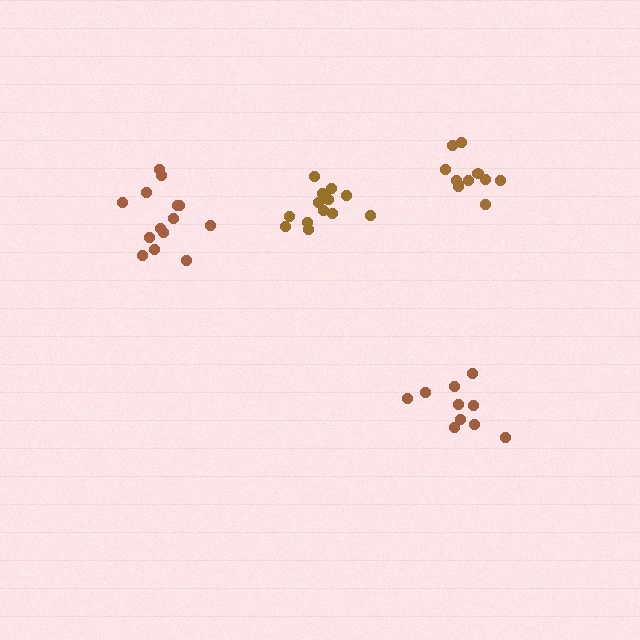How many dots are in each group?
Group 1: 14 dots, Group 2: 14 dots, Group 3: 11 dots, Group 4: 10 dots (49 total).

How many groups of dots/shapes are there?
There are 4 groups.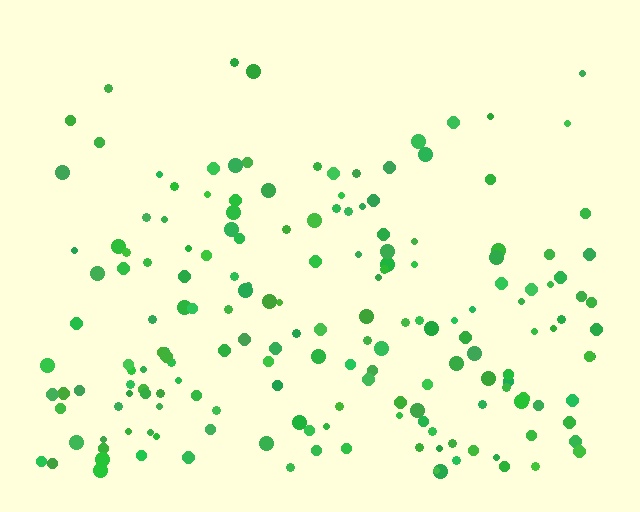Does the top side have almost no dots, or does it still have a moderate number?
Still a moderate number, just noticeably fewer than the bottom.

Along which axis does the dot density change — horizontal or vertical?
Vertical.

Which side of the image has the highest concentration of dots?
The bottom.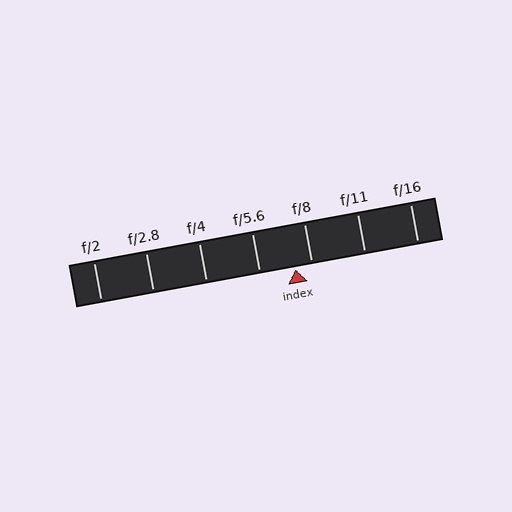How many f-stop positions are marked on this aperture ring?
There are 7 f-stop positions marked.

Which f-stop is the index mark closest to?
The index mark is closest to f/8.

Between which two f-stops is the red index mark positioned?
The index mark is between f/5.6 and f/8.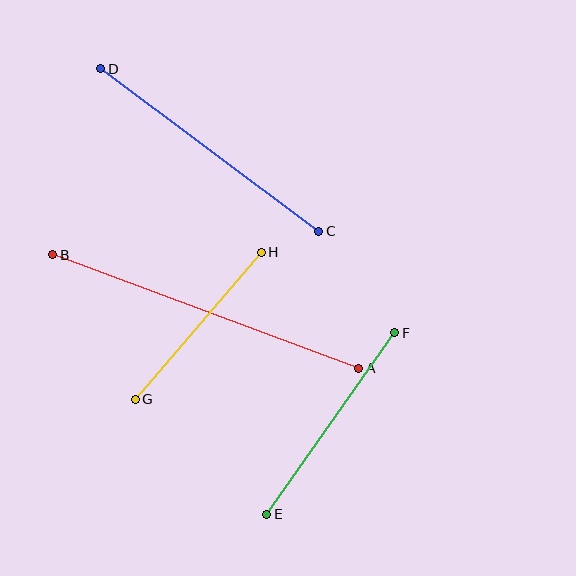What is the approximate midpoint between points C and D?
The midpoint is at approximately (210, 150) pixels.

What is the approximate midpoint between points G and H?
The midpoint is at approximately (198, 326) pixels.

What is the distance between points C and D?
The distance is approximately 272 pixels.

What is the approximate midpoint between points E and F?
The midpoint is at approximately (331, 423) pixels.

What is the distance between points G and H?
The distance is approximately 194 pixels.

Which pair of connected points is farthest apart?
Points A and B are farthest apart.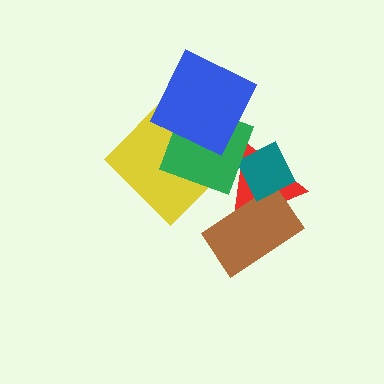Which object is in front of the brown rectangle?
The teal diamond is in front of the brown rectangle.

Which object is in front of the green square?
The blue square is in front of the green square.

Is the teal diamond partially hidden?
No, no other shape covers it.